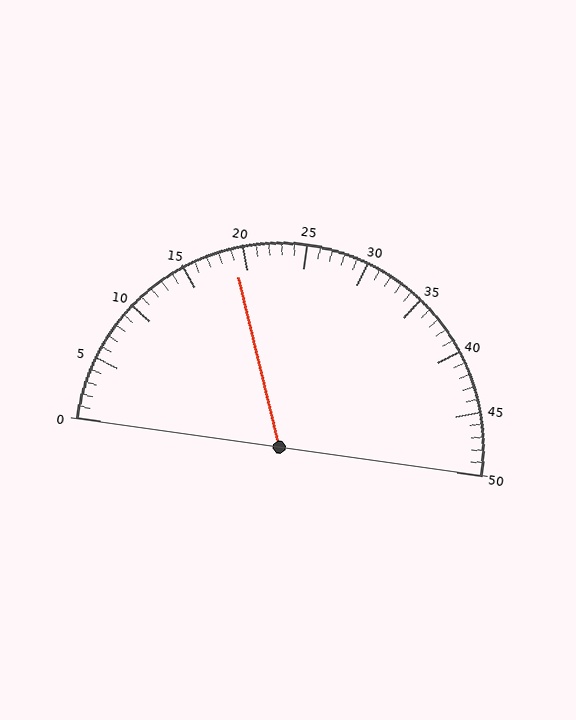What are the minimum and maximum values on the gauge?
The gauge ranges from 0 to 50.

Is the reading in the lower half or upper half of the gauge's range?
The reading is in the lower half of the range (0 to 50).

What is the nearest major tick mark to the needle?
The nearest major tick mark is 20.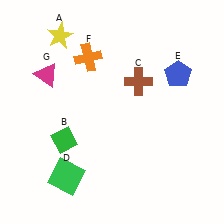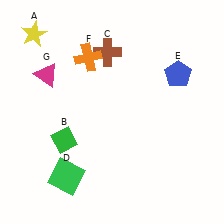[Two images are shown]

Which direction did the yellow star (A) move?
The yellow star (A) moved left.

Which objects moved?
The objects that moved are: the yellow star (A), the brown cross (C).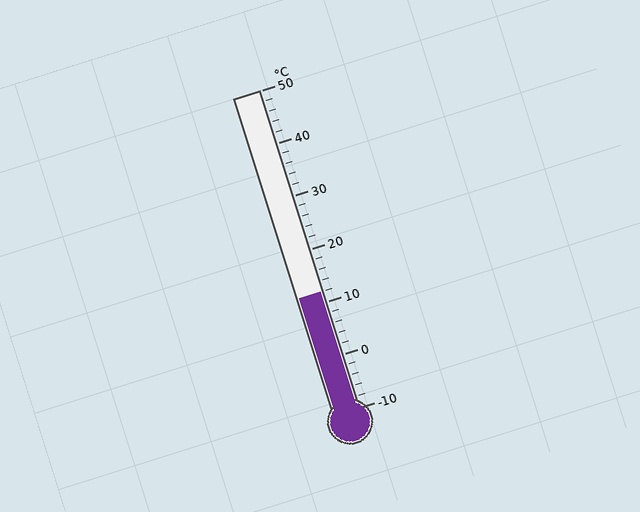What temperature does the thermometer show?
The thermometer shows approximately 12°C.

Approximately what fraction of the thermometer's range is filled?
The thermometer is filled to approximately 35% of its range.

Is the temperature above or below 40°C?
The temperature is below 40°C.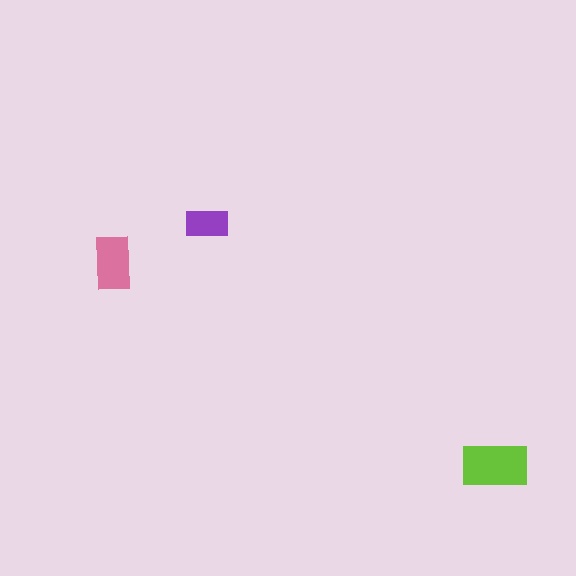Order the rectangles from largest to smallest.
the lime one, the pink one, the purple one.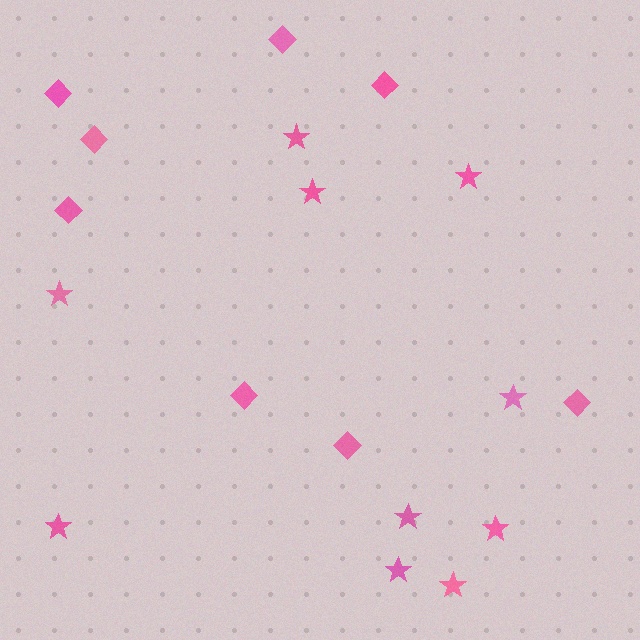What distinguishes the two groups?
There are 2 groups: one group of stars (10) and one group of diamonds (8).